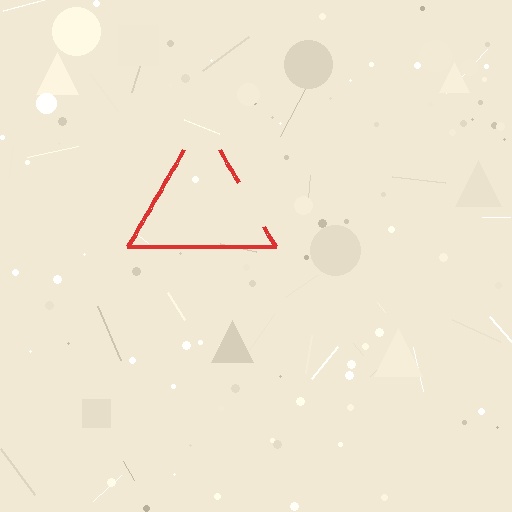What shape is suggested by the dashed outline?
The dashed outline suggests a triangle.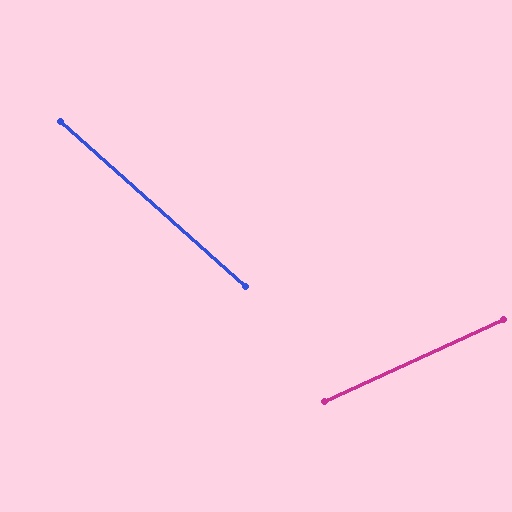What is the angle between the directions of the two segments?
Approximately 66 degrees.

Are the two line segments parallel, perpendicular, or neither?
Neither parallel nor perpendicular — they differ by about 66°.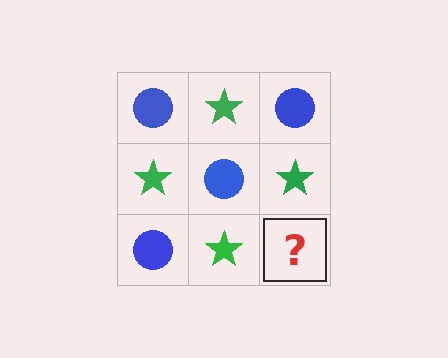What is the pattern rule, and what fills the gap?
The rule is that it alternates blue circle and green star in a checkerboard pattern. The gap should be filled with a blue circle.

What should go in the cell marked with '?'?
The missing cell should contain a blue circle.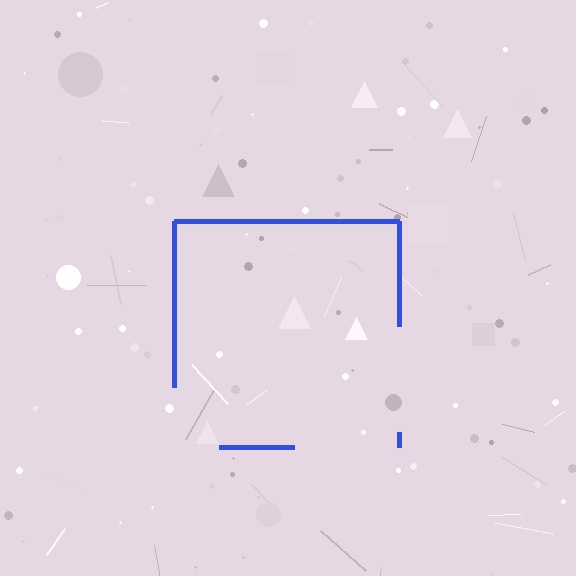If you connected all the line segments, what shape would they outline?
They would outline a square.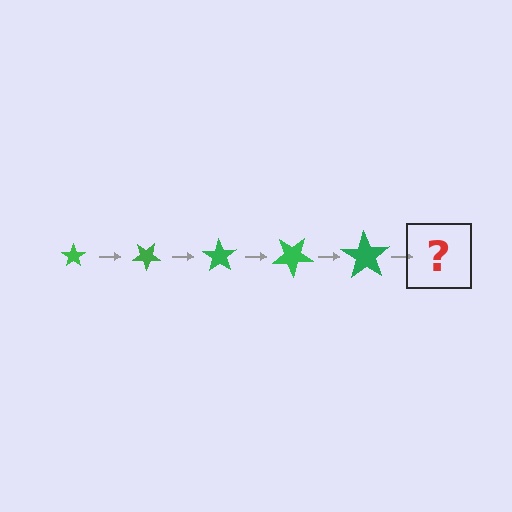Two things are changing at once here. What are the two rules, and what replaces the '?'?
The two rules are that the star grows larger each step and it rotates 35 degrees each step. The '?' should be a star, larger than the previous one and rotated 175 degrees from the start.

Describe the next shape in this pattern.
It should be a star, larger than the previous one and rotated 175 degrees from the start.